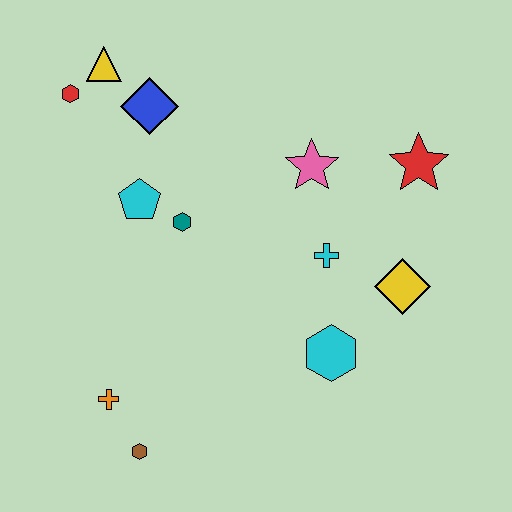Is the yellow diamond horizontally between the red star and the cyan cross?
Yes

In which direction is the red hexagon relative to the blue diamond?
The red hexagon is to the left of the blue diamond.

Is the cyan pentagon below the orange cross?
No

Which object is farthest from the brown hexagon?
The red star is farthest from the brown hexagon.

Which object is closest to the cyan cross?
The yellow diamond is closest to the cyan cross.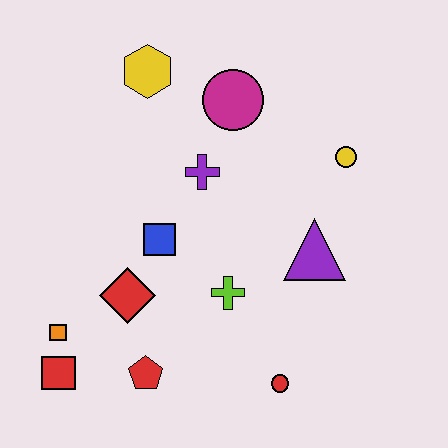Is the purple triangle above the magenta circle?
No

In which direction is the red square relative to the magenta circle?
The red square is below the magenta circle.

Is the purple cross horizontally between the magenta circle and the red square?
Yes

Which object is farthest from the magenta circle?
The red square is farthest from the magenta circle.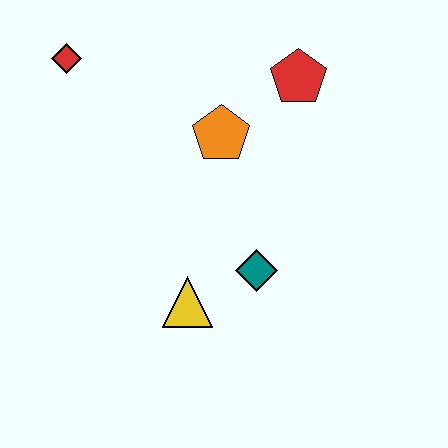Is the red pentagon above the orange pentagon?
Yes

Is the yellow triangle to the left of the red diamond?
No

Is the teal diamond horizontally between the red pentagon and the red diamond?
Yes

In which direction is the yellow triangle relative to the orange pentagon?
The yellow triangle is below the orange pentagon.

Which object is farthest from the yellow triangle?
The red diamond is farthest from the yellow triangle.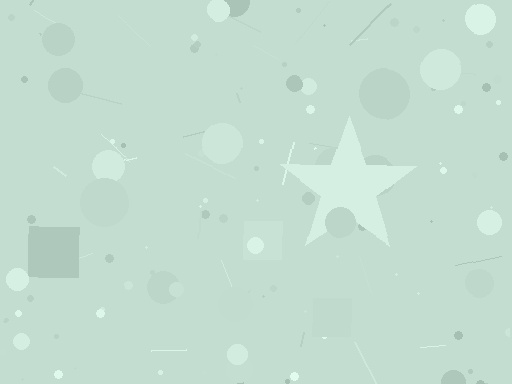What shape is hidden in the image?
A star is hidden in the image.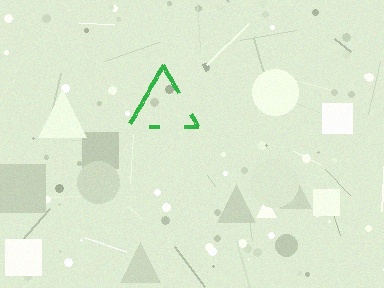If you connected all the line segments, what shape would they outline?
They would outline a triangle.